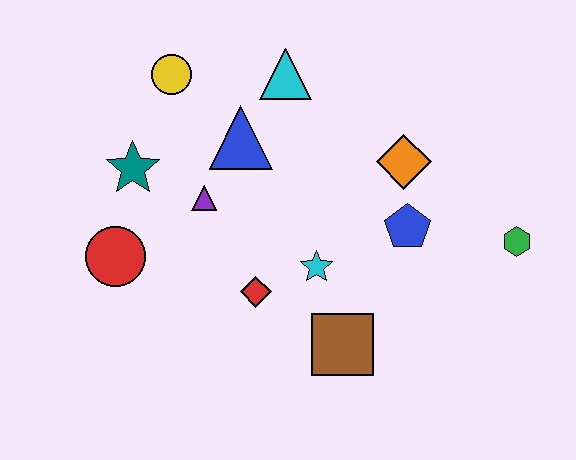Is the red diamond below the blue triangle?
Yes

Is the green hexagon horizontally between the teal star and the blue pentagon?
No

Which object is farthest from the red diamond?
The green hexagon is farthest from the red diamond.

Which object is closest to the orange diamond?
The blue pentagon is closest to the orange diamond.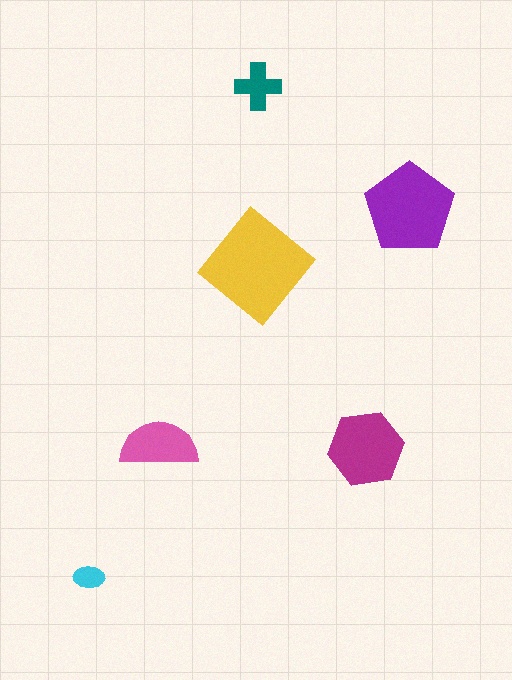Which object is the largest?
The yellow diamond.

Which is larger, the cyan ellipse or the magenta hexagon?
The magenta hexagon.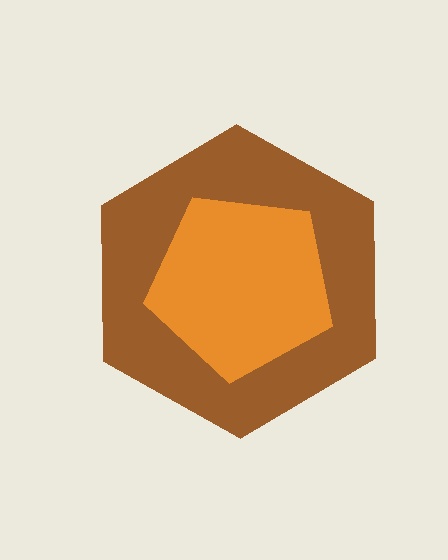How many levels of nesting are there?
2.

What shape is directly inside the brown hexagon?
The orange pentagon.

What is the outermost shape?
The brown hexagon.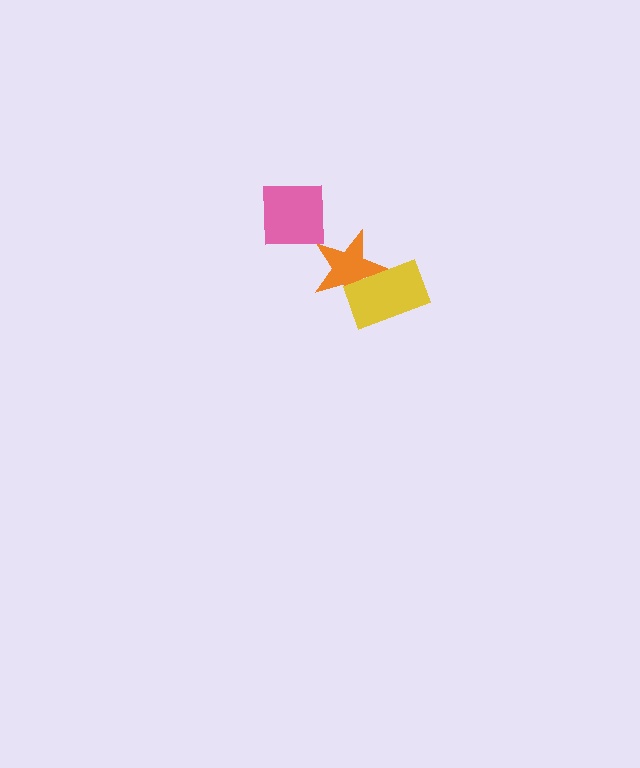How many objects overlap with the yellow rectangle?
1 object overlaps with the yellow rectangle.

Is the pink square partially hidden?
No, no other shape covers it.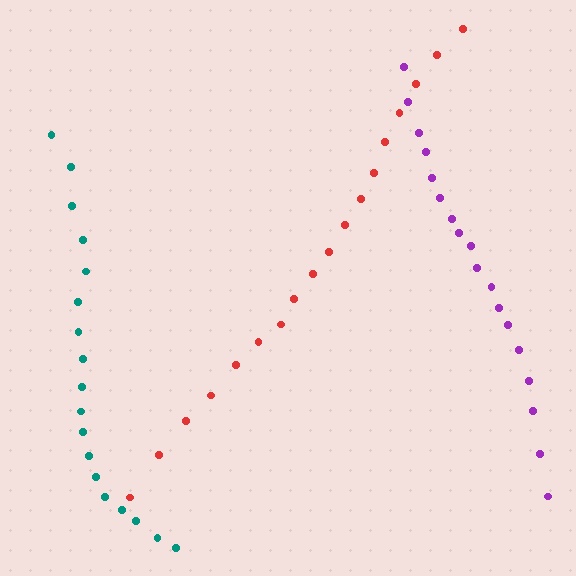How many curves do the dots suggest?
There are 3 distinct paths.